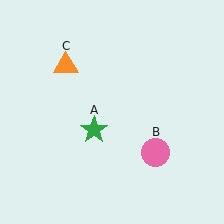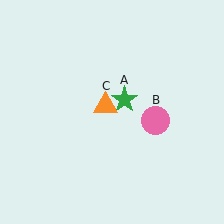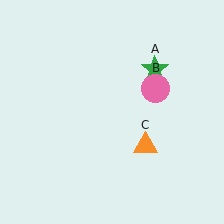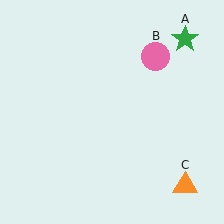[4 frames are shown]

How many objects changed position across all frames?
3 objects changed position: green star (object A), pink circle (object B), orange triangle (object C).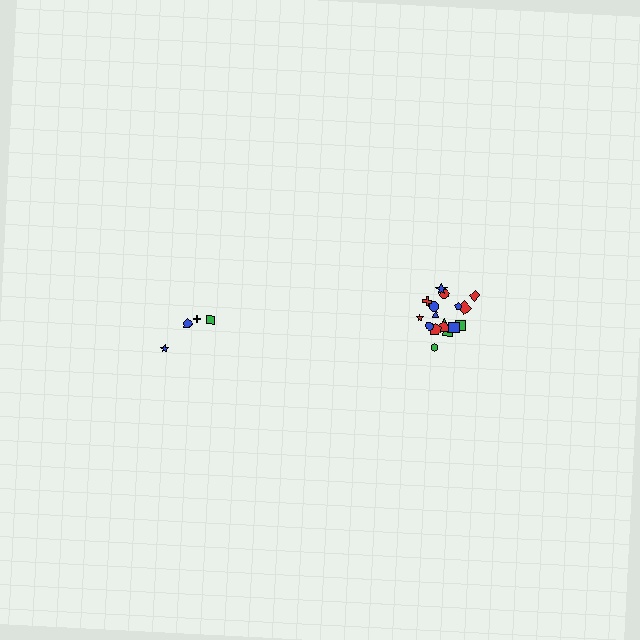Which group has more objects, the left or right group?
The right group.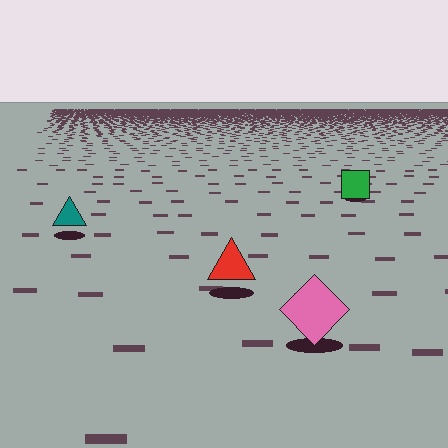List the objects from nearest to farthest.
From nearest to farthest: the pink diamond, the red triangle, the teal triangle, the green square.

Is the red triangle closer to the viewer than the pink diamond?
No. The pink diamond is closer — you can tell from the texture gradient: the ground texture is coarser near it.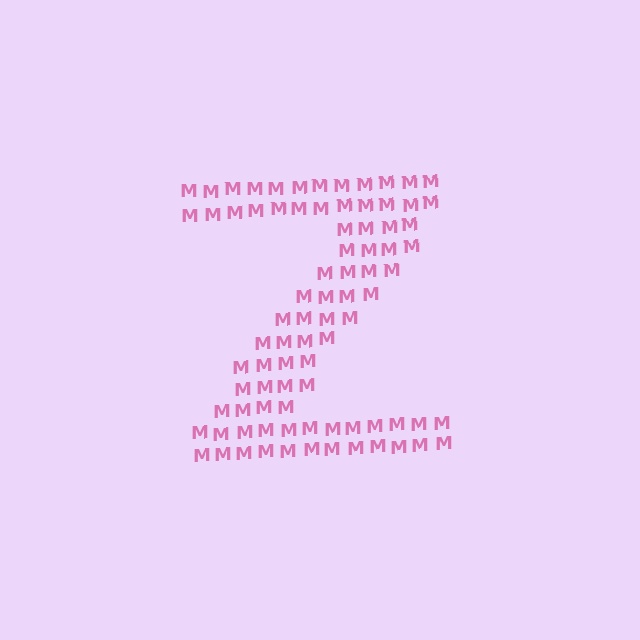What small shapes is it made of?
It is made of small letter M's.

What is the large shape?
The large shape is the letter Z.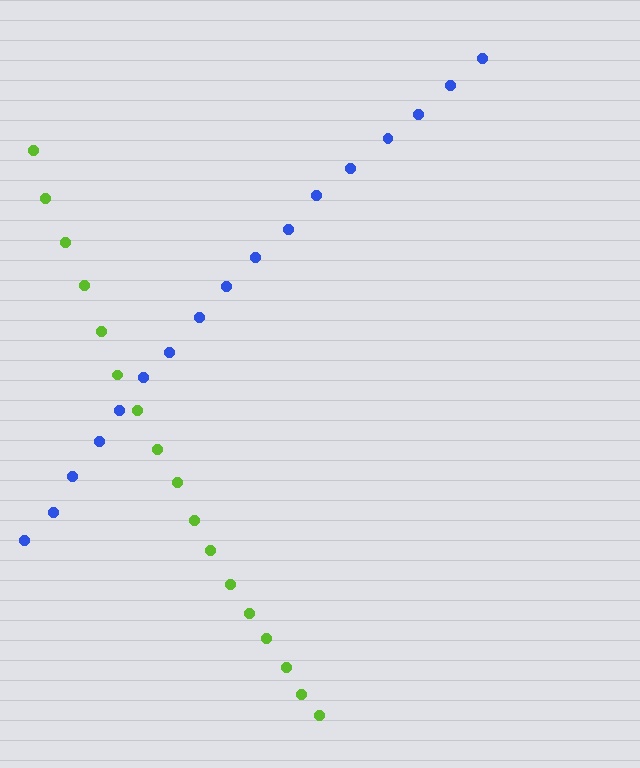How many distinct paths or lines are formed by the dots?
There are 2 distinct paths.